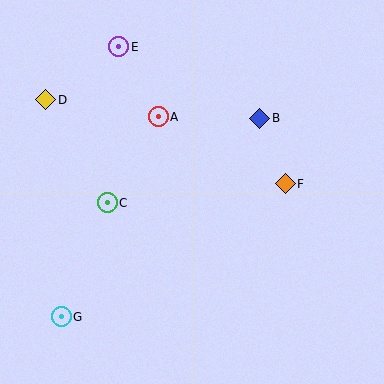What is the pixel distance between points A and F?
The distance between A and F is 144 pixels.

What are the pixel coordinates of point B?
Point B is at (260, 118).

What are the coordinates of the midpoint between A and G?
The midpoint between A and G is at (110, 217).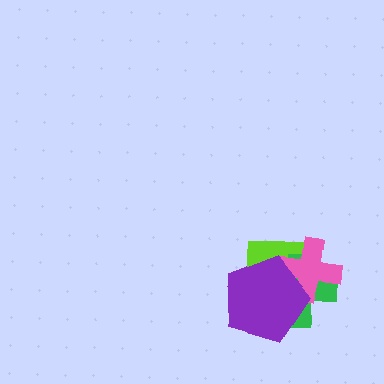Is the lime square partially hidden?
Yes, it is partially covered by another shape.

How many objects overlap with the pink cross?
3 objects overlap with the pink cross.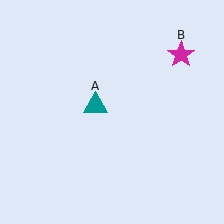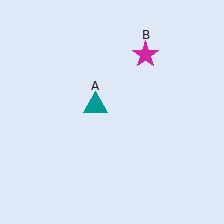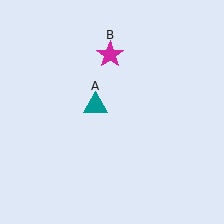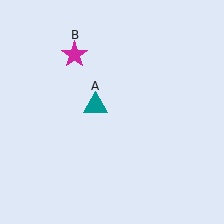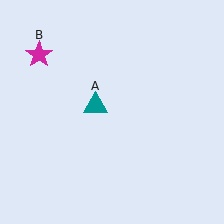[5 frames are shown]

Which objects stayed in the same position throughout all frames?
Teal triangle (object A) remained stationary.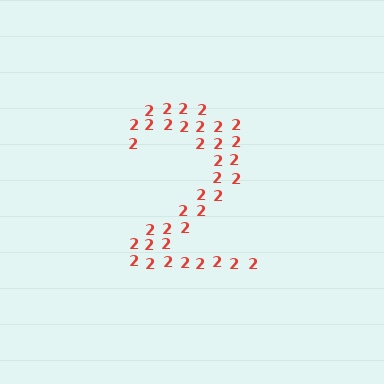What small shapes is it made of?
It is made of small digit 2's.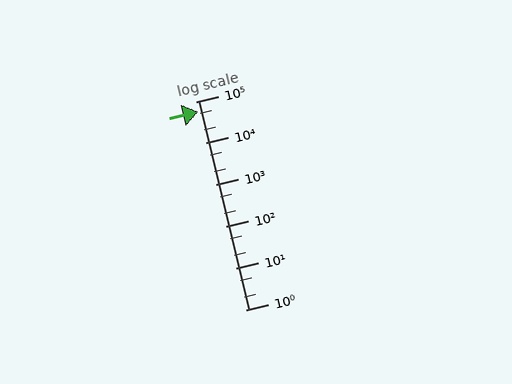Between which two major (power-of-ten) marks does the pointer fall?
The pointer is between 10000 and 100000.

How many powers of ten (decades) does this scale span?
The scale spans 5 decades, from 1 to 100000.